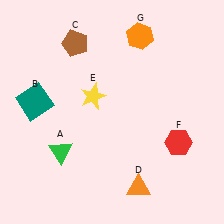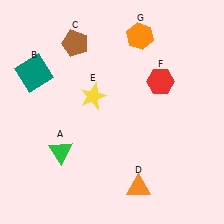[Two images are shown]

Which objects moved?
The objects that moved are: the teal square (B), the red hexagon (F).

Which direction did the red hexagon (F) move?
The red hexagon (F) moved up.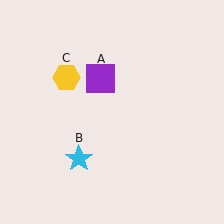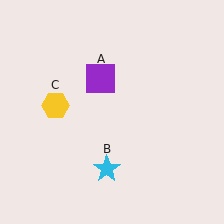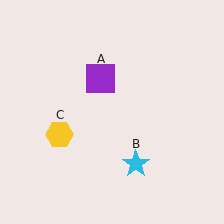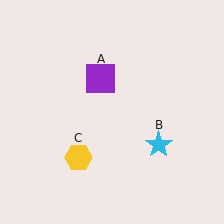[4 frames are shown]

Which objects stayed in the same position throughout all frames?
Purple square (object A) remained stationary.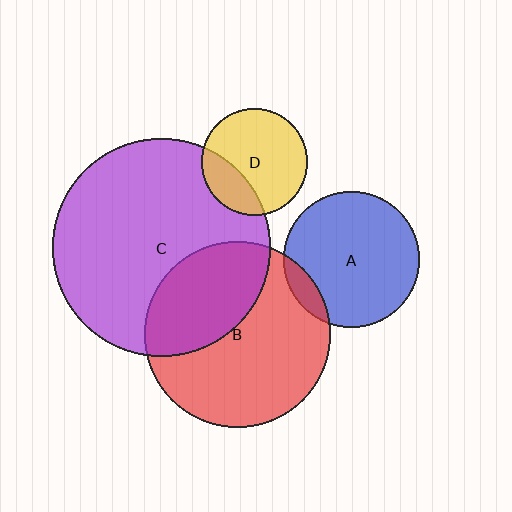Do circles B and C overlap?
Yes.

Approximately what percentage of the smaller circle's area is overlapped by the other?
Approximately 35%.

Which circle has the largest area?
Circle C (purple).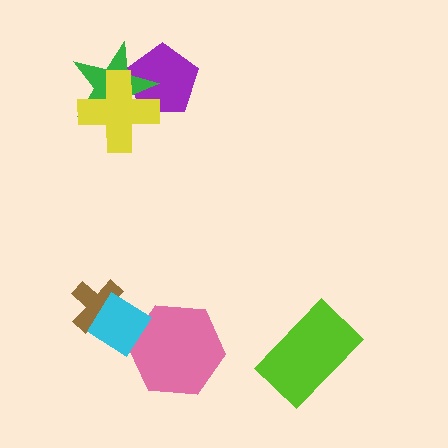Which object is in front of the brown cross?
The cyan diamond is in front of the brown cross.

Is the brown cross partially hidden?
Yes, it is partially covered by another shape.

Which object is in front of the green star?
The yellow cross is in front of the green star.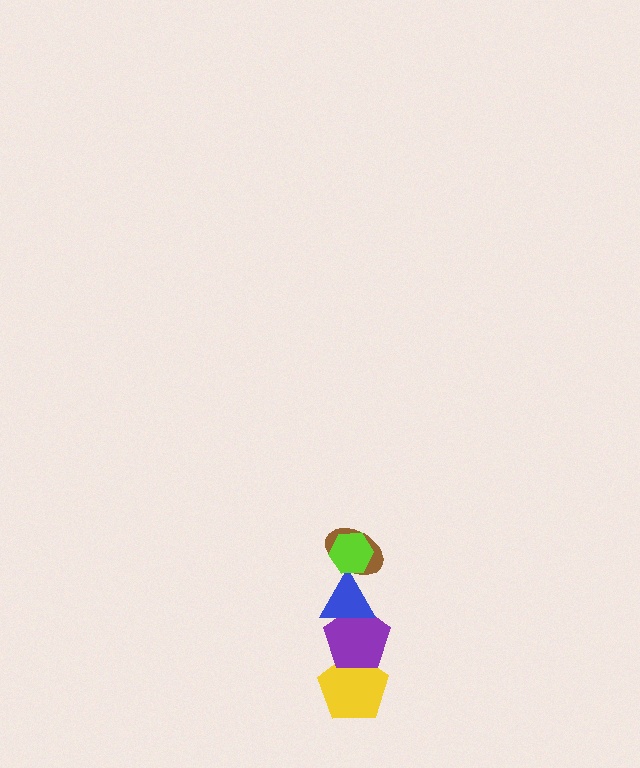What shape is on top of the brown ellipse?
The lime hexagon is on top of the brown ellipse.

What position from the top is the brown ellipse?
The brown ellipse is 2nd from the top.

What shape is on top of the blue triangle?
The brown ellipse is on top of the blue triangle.